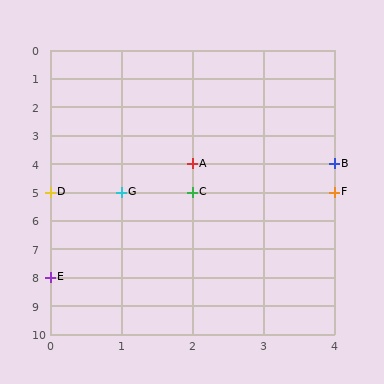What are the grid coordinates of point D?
Point D is at grid coordinates (0, 5).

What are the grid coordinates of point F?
Point F is at grid coordinates (4, 5).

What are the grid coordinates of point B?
Point B is at grid coordinates (4, 4).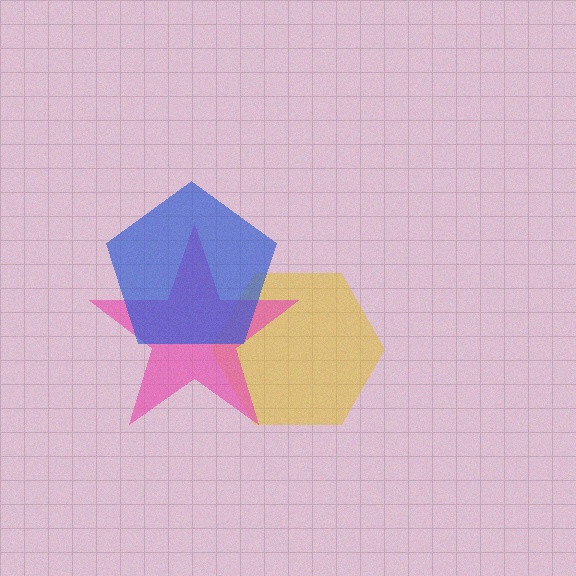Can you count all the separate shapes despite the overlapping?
Yes, there are 3 separate shapes.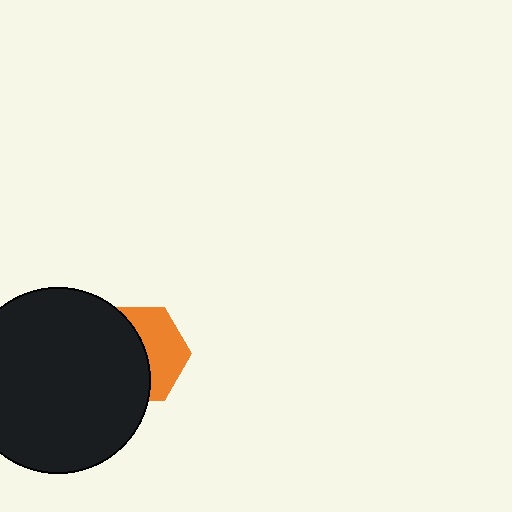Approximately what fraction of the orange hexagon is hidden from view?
Roughly 56% of the orange hexagon is hidden behind the black circle.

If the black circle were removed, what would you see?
You would see the complete orange hexagon.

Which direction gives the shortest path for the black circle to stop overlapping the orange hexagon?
Moving left gives the shortest separation.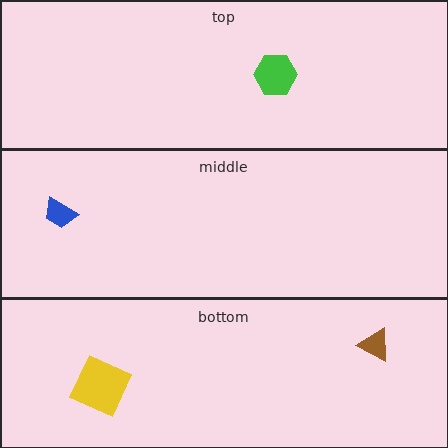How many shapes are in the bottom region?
2.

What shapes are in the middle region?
The blue trapezoid.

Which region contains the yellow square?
The bottom region.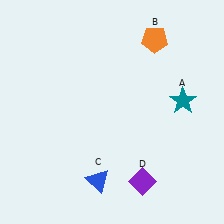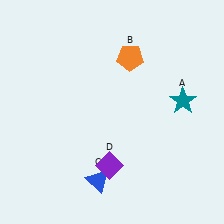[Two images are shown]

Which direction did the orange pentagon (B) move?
The orange pentagon (B) moved left.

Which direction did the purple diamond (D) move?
The purple diamond (D) moved left.